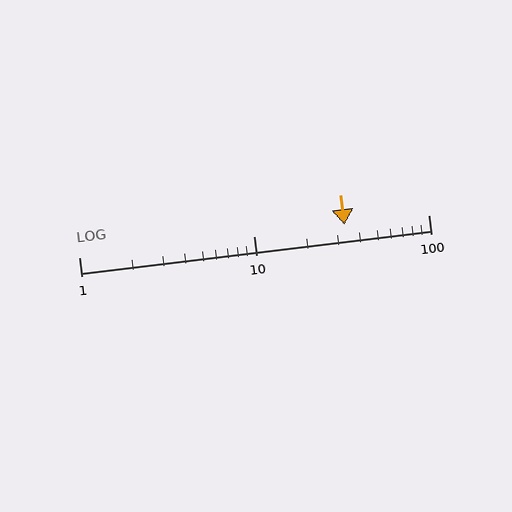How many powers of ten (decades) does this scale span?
The scale spans 2 decades, from 1 to 100.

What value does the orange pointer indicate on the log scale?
The pointer indicates approximately 33.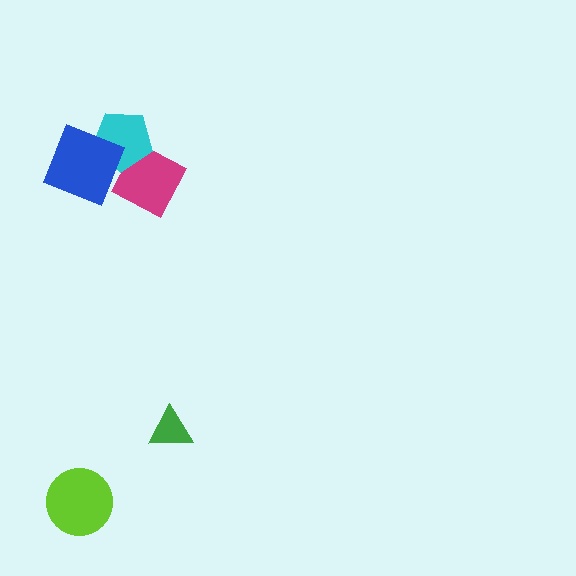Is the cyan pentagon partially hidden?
Yes, it is partially covered by another shape.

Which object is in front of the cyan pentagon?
The blue diamond is in front of the cyan pentagon.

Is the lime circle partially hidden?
No, no other shape covers it.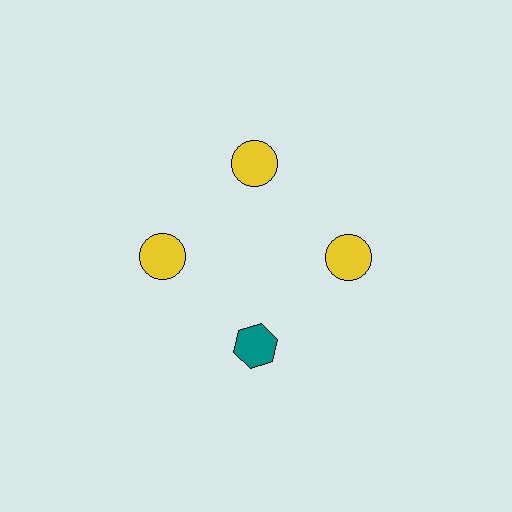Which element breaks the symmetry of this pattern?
The teal hexagon at roughly the 6 o'clock position breaks the symmetry. All other shapes are yellow circles.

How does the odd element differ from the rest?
It differs in both color (teal instead of yellow) and shape (hexagon instead of circle).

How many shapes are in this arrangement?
There are 4 shapes arranged in a ring pattern.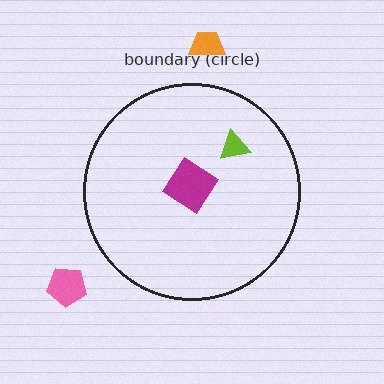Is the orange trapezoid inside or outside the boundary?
Outside.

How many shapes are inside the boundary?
2 inside, 2 outside.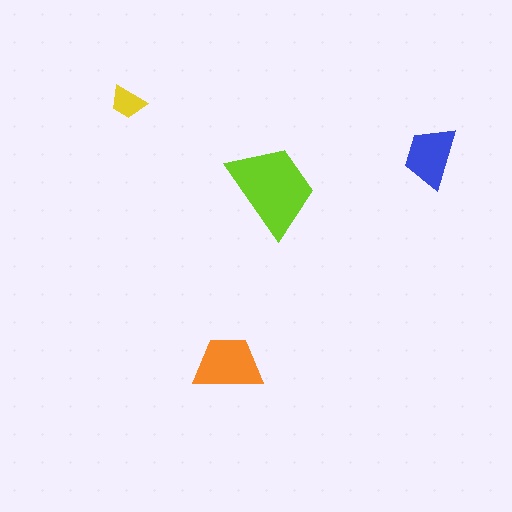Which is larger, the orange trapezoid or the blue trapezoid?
The orange one.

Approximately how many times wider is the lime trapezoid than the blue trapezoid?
About 1.5 times wider.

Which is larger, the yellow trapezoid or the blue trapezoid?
The blue one.